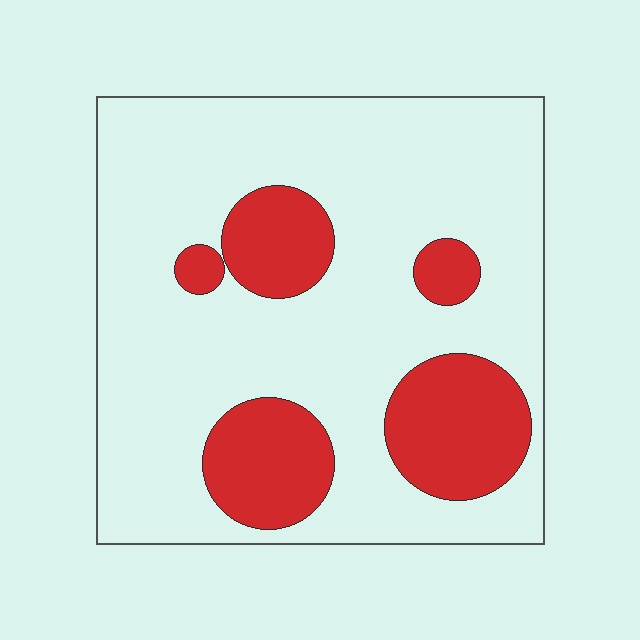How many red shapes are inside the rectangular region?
5.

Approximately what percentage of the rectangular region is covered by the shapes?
Approximately 25%.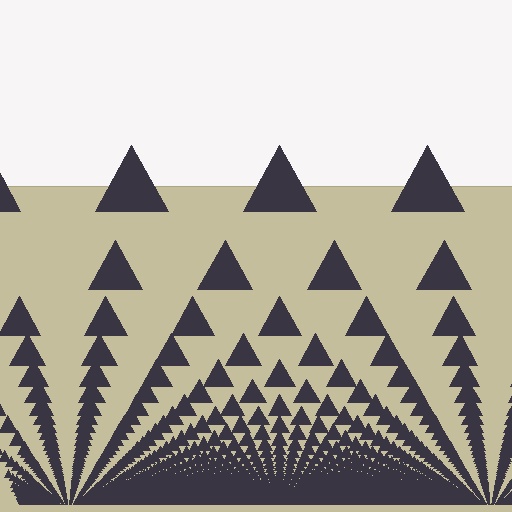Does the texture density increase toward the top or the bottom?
Density increases toward the bottom.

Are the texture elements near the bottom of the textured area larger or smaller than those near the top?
Smaller. The gradient is inverted — elements near the bottom are smaller and denser.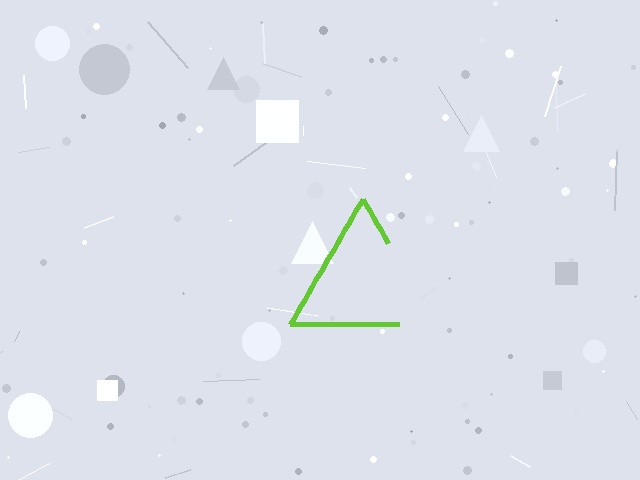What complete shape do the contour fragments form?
The contour fragments form a triangle.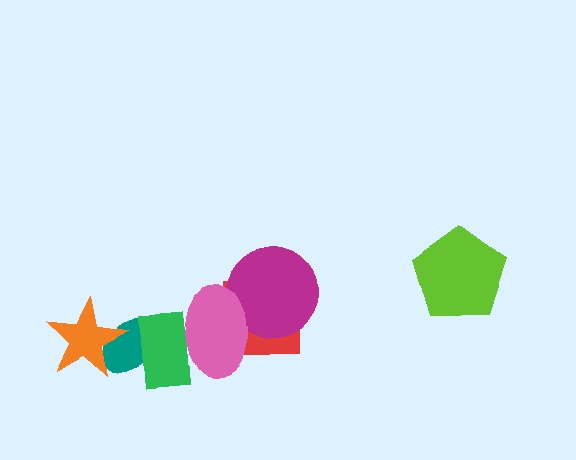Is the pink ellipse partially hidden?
No, no other shape covers it.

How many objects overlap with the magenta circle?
2 objects overlap with the magenta circle.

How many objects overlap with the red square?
2 objects overlap with the red square.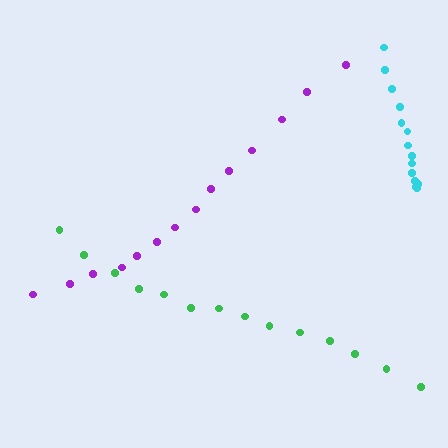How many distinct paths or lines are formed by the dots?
There are 3 distinct paths.